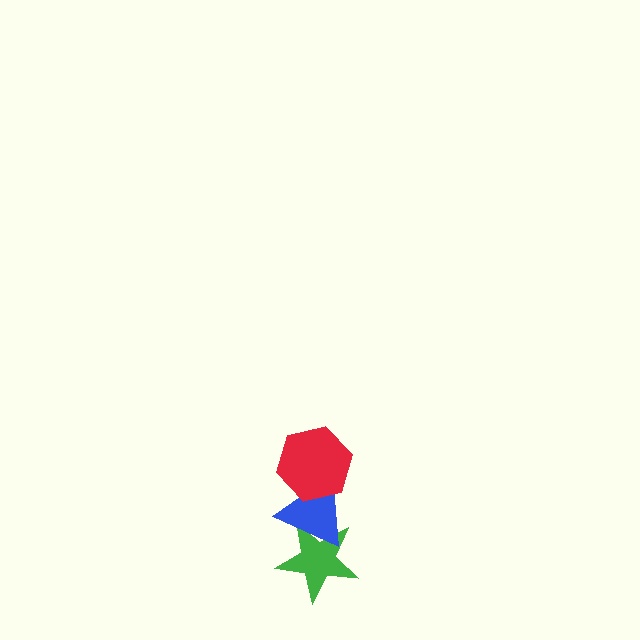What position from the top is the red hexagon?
The red hexagon is 1st from the top.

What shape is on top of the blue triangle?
The red hexagon is on top of the blue triangle.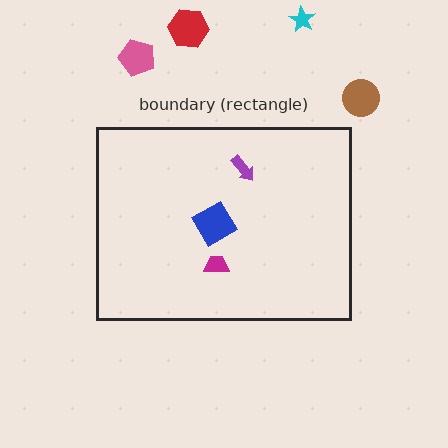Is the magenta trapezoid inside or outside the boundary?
Inside.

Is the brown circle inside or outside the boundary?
Outside.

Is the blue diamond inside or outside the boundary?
Inside.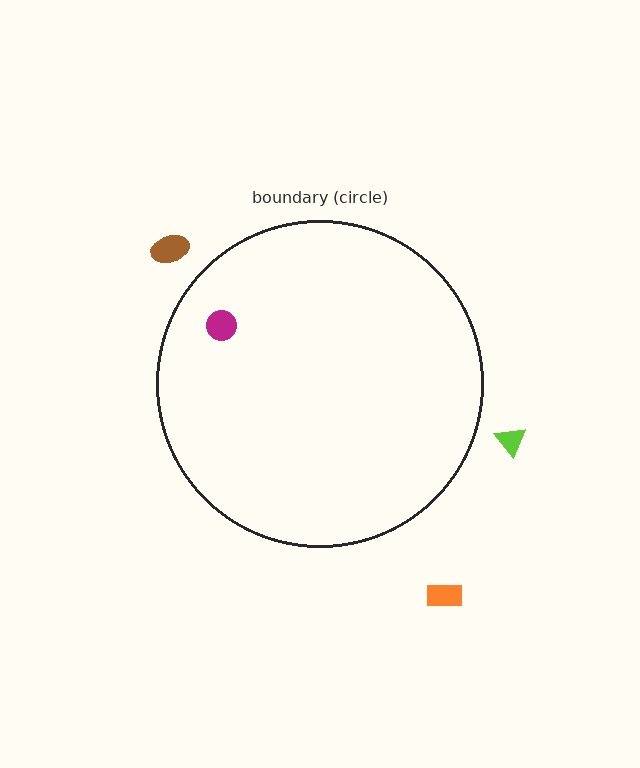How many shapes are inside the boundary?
1 inside, 3 outside.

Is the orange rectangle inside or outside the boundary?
Outside.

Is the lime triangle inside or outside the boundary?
Outside.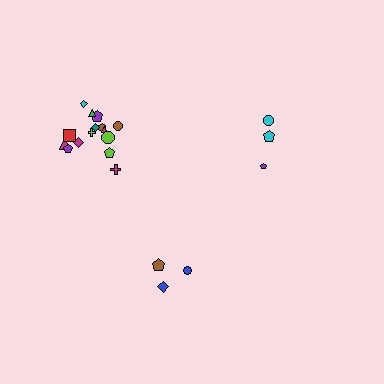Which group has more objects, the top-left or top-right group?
The top-left group.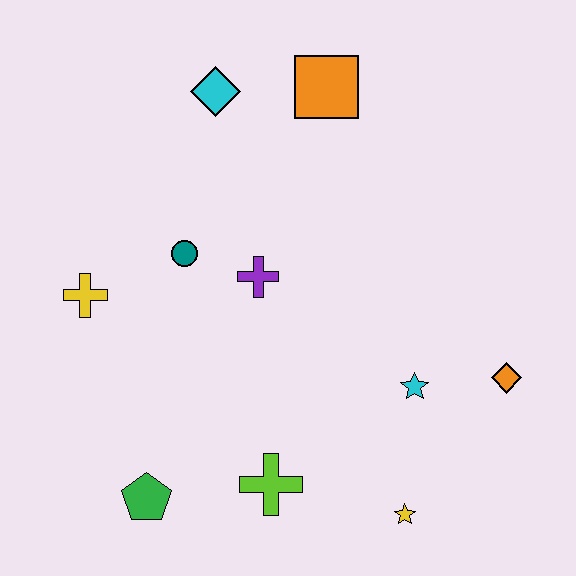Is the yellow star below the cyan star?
Yes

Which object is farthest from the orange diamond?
The yellow cross is farthest from the orange diamond.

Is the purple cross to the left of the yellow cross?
No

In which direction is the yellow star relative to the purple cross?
The yellow star is below the purple cross.